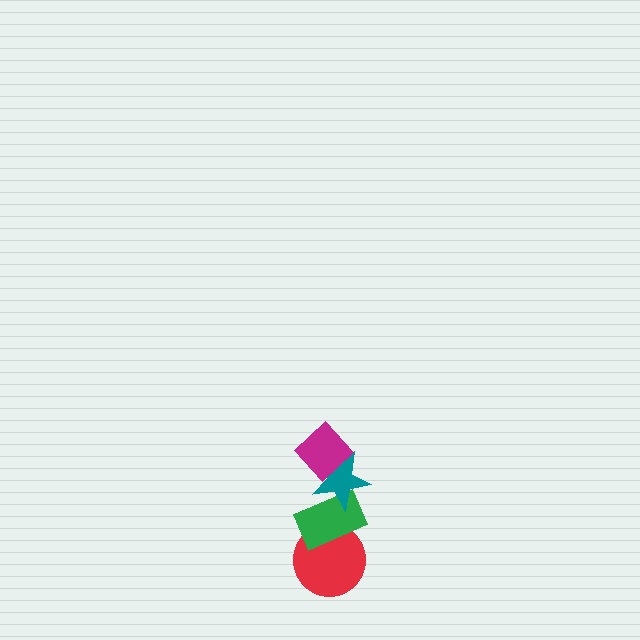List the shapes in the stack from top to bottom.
From top to bottom: the magenta diamond, the teal star, the green rectangle, the red circle.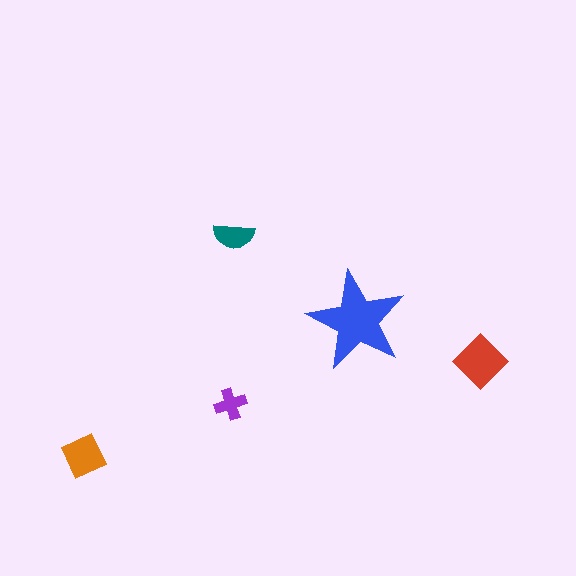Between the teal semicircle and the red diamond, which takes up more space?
The red diamond.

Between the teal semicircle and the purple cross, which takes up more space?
The teal semicircle.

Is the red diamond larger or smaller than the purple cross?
Larger.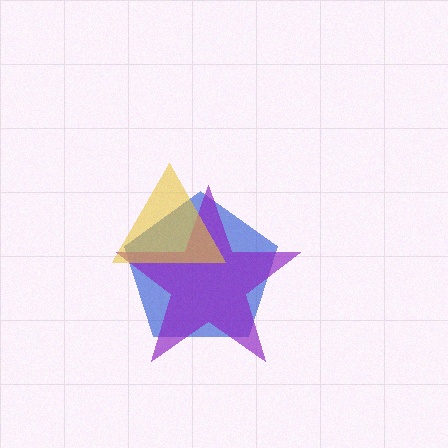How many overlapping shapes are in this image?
There are 3 overlapping shapes in the image.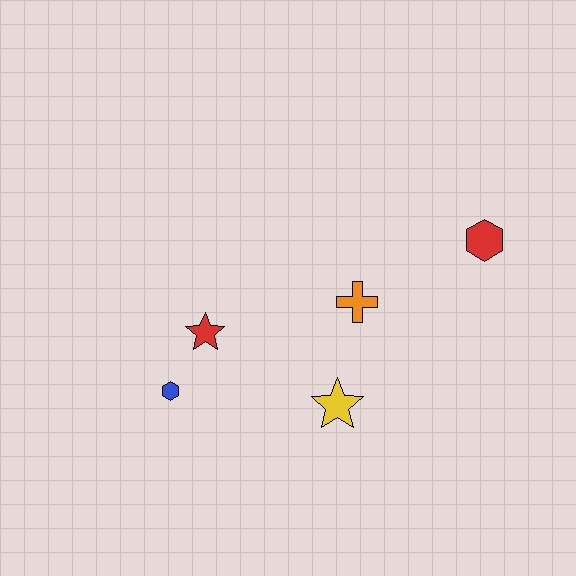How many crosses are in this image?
There is 1 cross.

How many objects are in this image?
There are 5 objects.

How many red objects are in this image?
There are 2 red objects.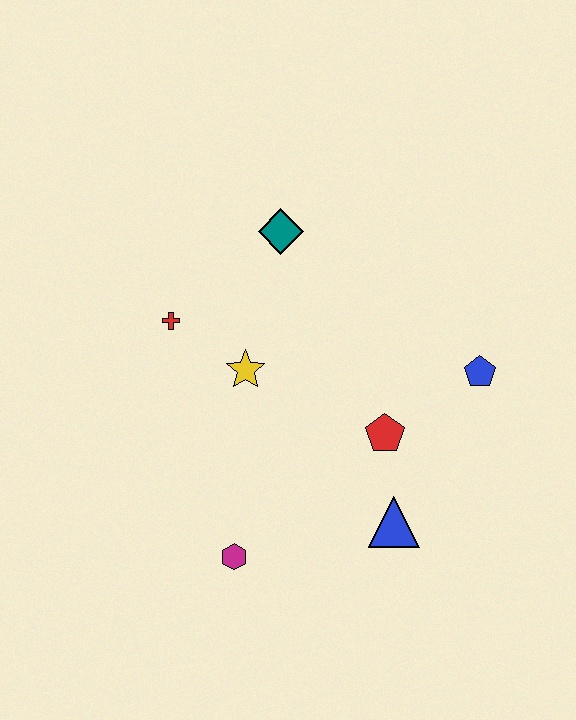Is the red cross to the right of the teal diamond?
No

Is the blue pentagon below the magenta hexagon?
No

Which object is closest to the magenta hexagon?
The blue triangle is closest to the magenta hexagon.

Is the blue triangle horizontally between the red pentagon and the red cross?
No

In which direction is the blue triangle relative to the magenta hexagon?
The blue triangle is to the right of the magenta hexagon.